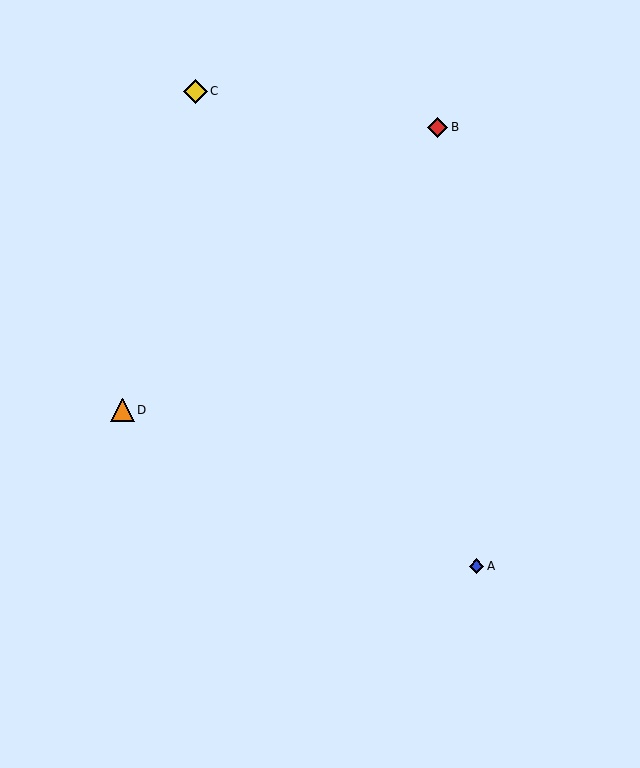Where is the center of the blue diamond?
The center of the blue diamond is at (477, 566).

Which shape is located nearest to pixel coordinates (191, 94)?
The yellow diamond (labeled C) at (195, 91) is nearest to that location.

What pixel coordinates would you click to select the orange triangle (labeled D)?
Click at (122, 410) to select the orange triangle D.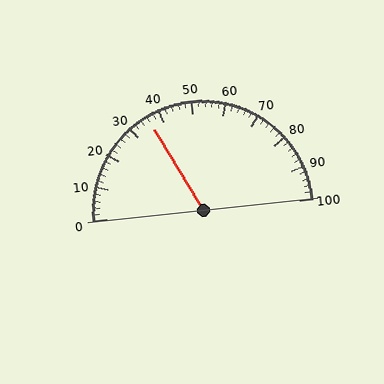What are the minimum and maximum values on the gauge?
The gauge ranges from 0 to 100.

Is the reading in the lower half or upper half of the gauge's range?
The reading is in the lower half of the range (0 to 100).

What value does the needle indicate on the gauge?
The needle indicates approximately 36.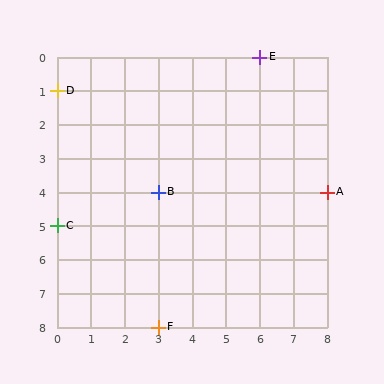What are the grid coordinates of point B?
Point B is at grid coordinates (3, 4).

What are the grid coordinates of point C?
Point C is at grid coordinates (0, 5).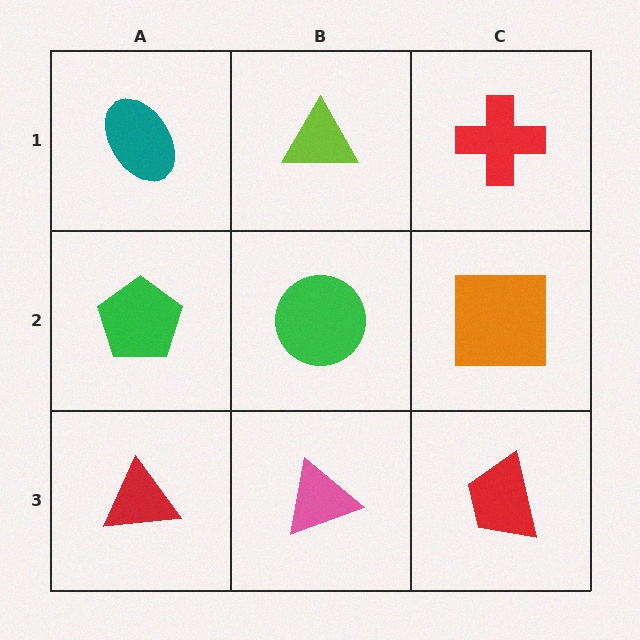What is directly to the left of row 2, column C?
A green circle.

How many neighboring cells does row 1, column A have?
2.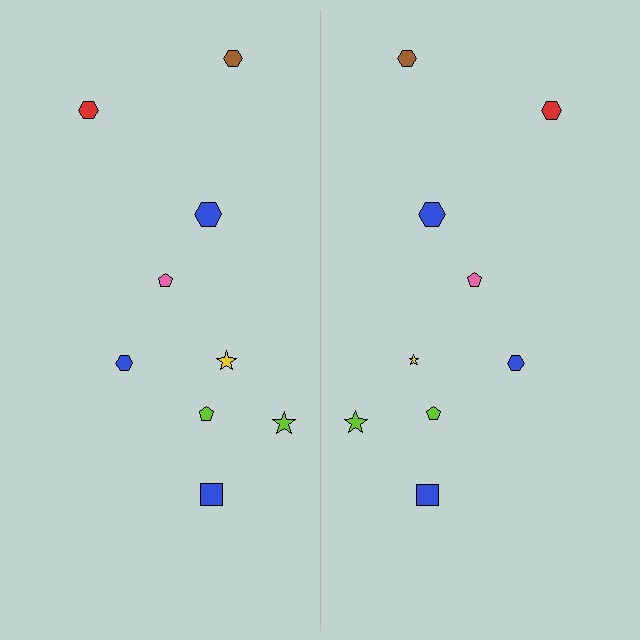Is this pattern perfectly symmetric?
No, the pattern is not perfectly symmetric. The yellow star on the right side has a different size than its mirror counterpart.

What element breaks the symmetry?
The yellow star on the right side has a different size than its mirror counterpart.